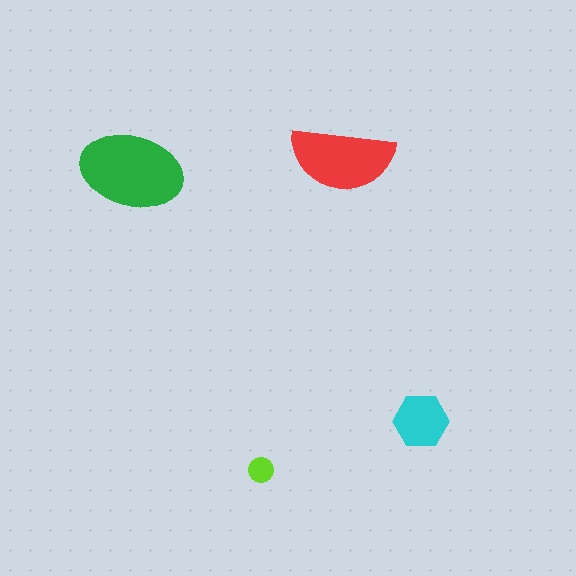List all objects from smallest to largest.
The lime circle, the cyan hexagon, the red semicircle, the green ellipse.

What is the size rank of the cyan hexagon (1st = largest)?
3rd.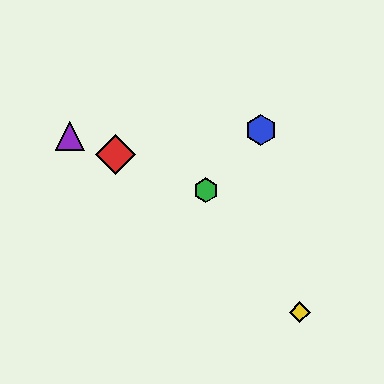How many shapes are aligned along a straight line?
3 shapes (the red diamond, the green hexagon, the purple triangle) are aligned along a straight line.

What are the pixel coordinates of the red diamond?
The red diamond is at (115, 154).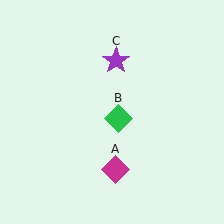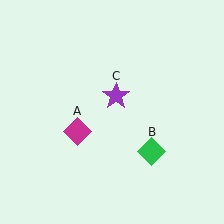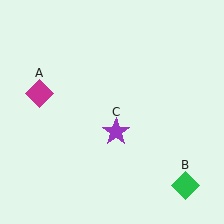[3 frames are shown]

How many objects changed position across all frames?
3 objects changed position: magenta diamond (object A), green diamond (object B), purple star (object C).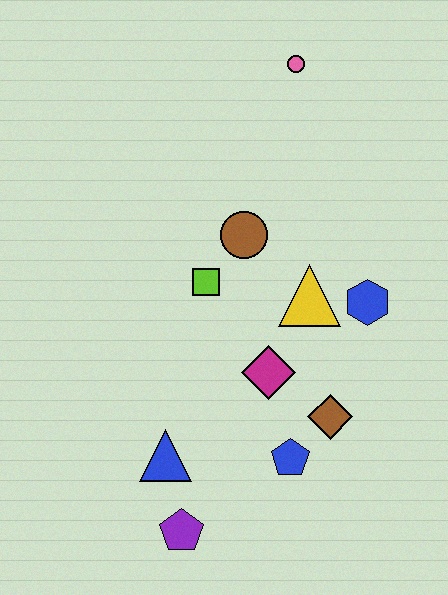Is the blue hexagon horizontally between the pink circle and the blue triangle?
No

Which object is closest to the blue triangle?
The purple pentagon is closest to the blue triangle.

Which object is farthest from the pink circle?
The purple pentagon is farthest from the pink circle.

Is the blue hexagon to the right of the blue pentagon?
Yes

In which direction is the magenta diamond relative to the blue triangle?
The magenta diamond is to the right of the blue triangle.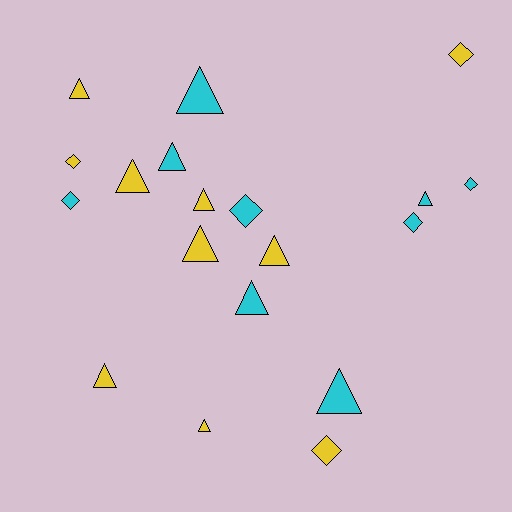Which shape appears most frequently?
Triangle, with 12 objects.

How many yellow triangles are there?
There are 7 yellow triangles.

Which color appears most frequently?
Yellow, with 10 objects.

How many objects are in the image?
There are 19 objects.